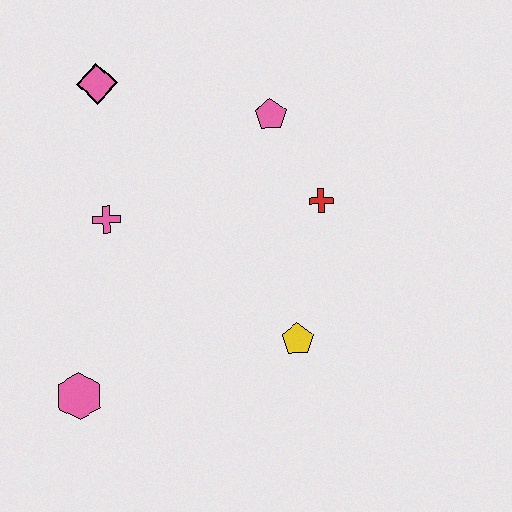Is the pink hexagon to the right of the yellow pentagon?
No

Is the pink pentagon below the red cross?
No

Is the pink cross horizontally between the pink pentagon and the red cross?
No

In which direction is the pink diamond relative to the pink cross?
The pink diamond is above the pink cross.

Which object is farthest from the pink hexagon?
The pink pentagon is farthest from the pink hexagon.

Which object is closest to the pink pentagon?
The red cross is closest to the pink pentagon.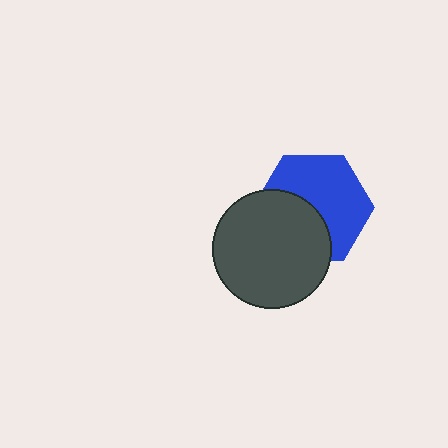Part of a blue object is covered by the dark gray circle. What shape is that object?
It is a hexagon.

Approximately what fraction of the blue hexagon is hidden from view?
Roughly 42% of the blue hexagon is hidden behind the dark gray circle.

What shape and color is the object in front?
The object in front is a dark gray circle.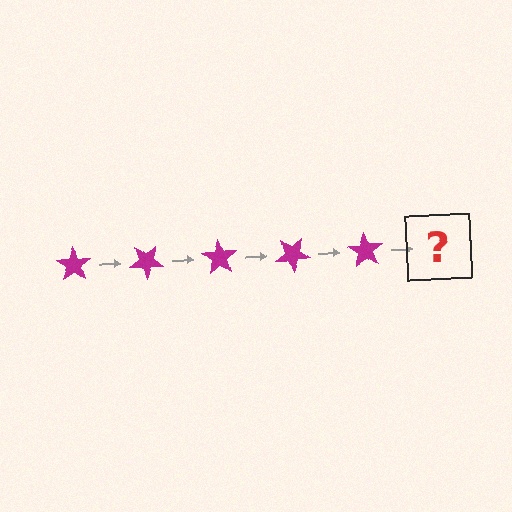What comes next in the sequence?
The next element should be a magenta star rotated 175 degrees.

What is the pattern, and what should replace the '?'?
The pattern is that the star rotates 35 degrees each step. The '?' should be a magenta star rotated 175 degrees.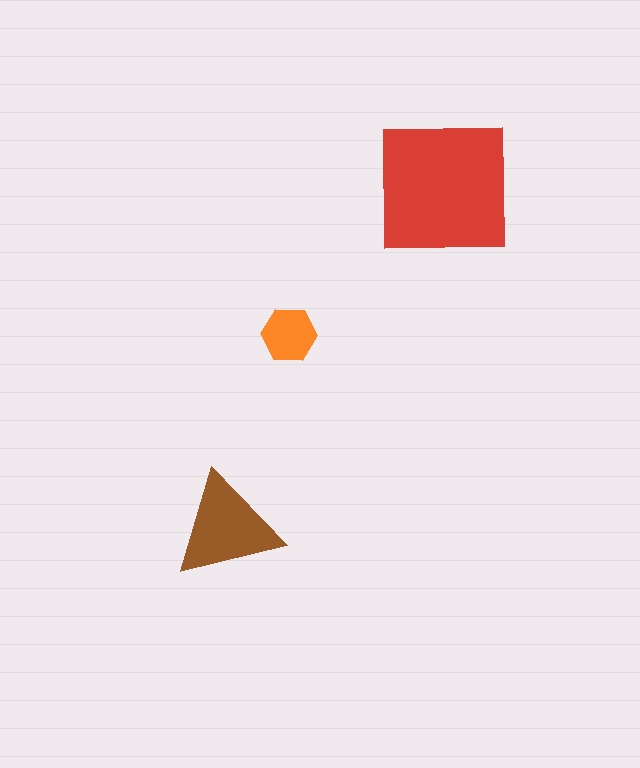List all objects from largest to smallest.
The red square, the brown triangle, the orange hexagon.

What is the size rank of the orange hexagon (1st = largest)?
3rd.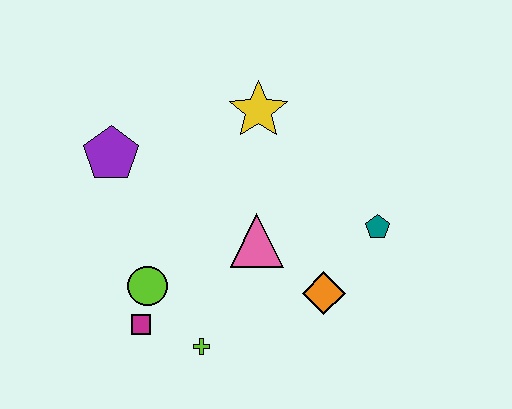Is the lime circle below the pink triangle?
Yes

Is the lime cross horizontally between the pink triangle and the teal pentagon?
No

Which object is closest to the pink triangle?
The orange diamond is closest to the pink triangle.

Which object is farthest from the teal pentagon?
The purple pentagon is farthest from the teal pentagon.